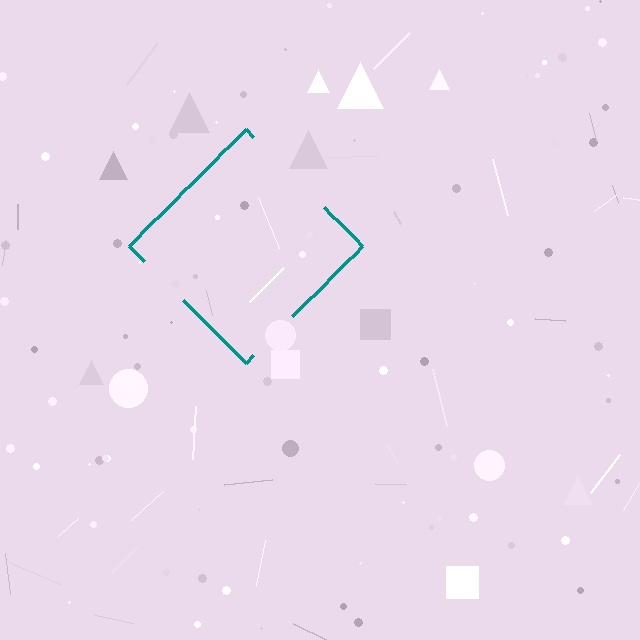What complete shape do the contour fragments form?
The contour fragments form a diamond.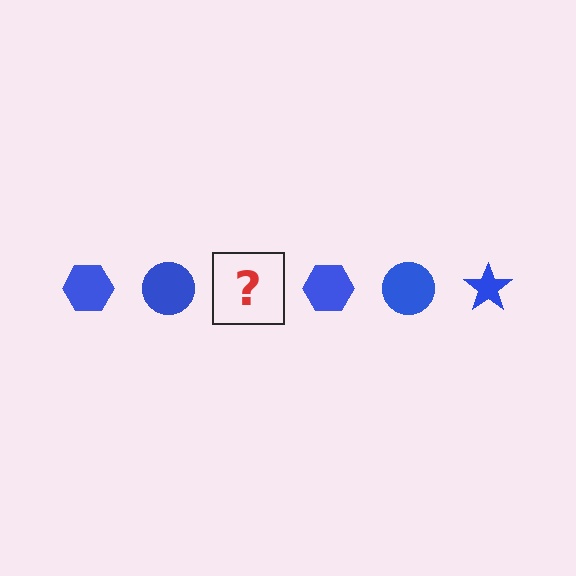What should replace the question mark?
The question mark should be replaced with a blue star.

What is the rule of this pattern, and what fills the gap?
The rule is that the pattern cycles through hexagon, circle, star shapes in blue. The gap should be filled with a blue star.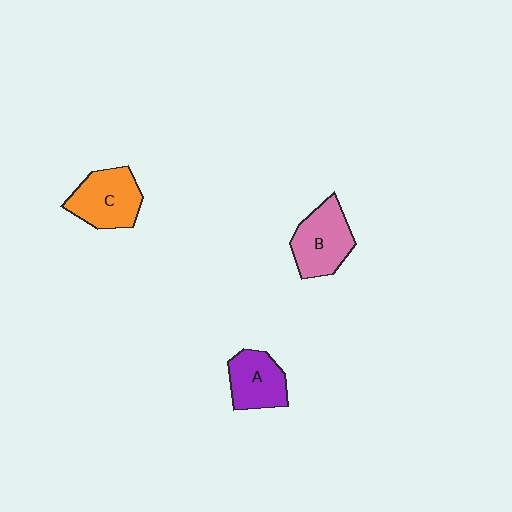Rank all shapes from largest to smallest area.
From largest to smallest: C (orange), B (pink), A (purple).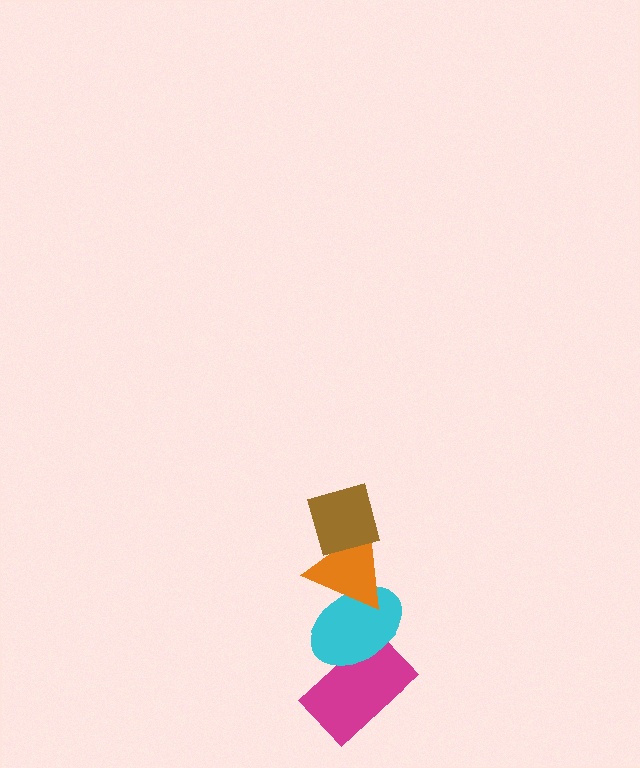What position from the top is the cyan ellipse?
The cyan ellipse is 3rd from the top.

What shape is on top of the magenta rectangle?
The cyan ellipse is on top of the magenta rectangle.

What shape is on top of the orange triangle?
The brown diamond is on top of the orange triangle.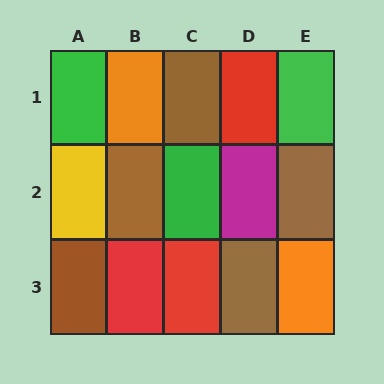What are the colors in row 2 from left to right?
Yellow, brown, green, magenta, brown.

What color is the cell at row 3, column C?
Red.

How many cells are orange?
2 cells are orange.